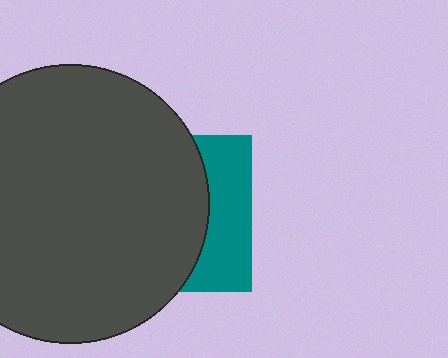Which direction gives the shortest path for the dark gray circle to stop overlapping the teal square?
Moving left gives the shortest separation.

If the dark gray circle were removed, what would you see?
You would see the complete teal square.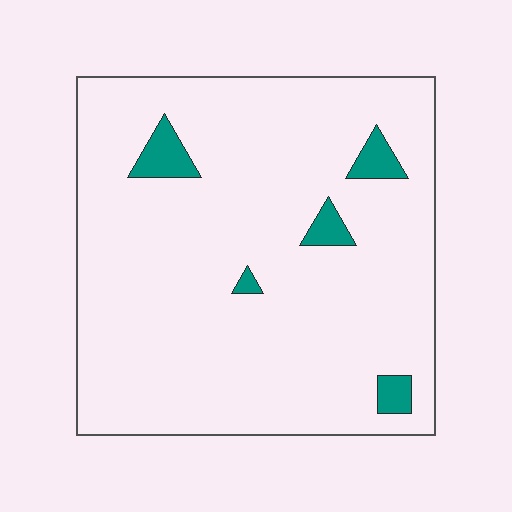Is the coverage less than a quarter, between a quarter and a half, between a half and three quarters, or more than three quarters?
Less than a quarter.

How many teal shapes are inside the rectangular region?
5.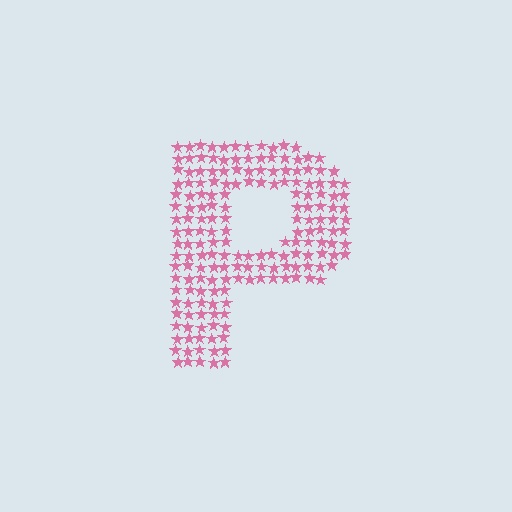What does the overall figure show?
The overall figure shows the letter P.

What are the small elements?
The small elements are stars.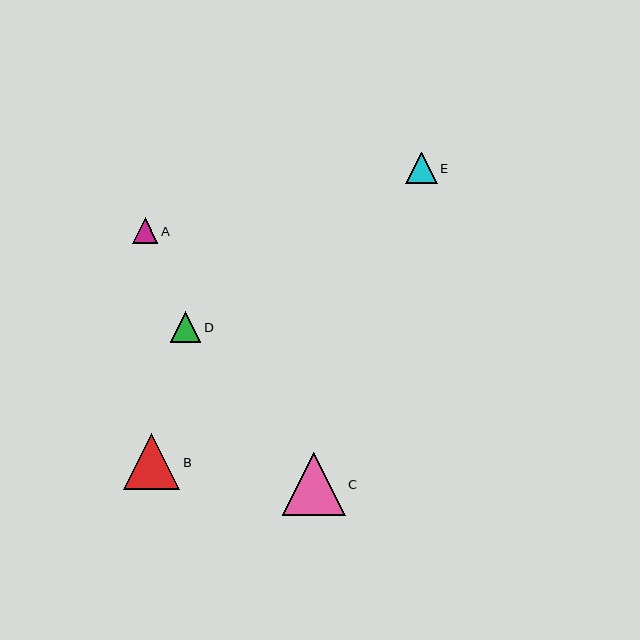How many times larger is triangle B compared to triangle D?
Triangle B is approximately 1.8 times the size of triangle D.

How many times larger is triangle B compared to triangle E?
Triangle B is approximately 1.8 times the size of triangle E.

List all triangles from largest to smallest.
From largest to smallest: C, B, E, D, A.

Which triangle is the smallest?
Triangle A is the smallest with a size of approximately 26 pixels.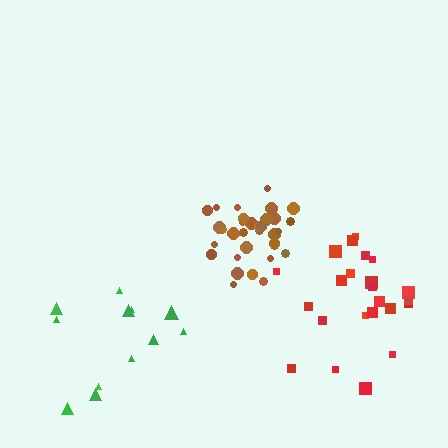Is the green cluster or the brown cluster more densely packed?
Brown.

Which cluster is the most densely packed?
Brown.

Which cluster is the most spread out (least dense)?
Green.